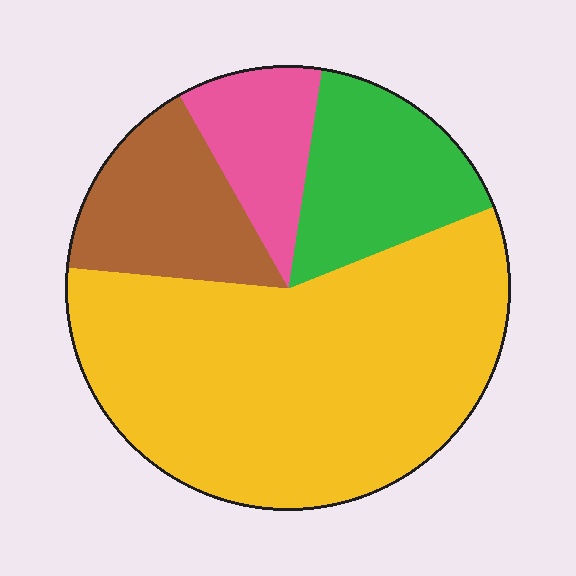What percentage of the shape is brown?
Brown takes up about one sixth (1/6) of the shape.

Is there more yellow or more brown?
Yellow.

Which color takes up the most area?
Yellow, at roughly 55%.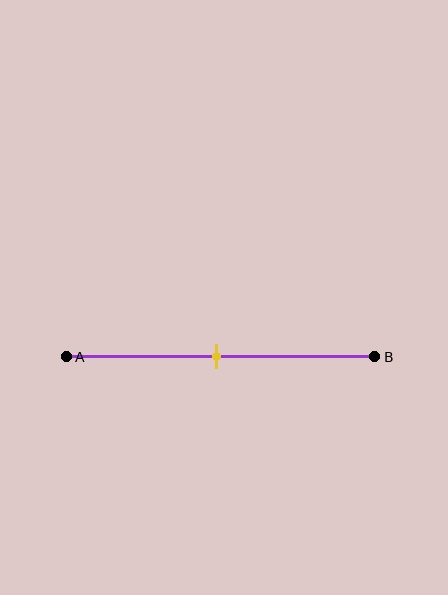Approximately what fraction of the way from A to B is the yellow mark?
The yellow mark is approximately 50% of the way from A to B.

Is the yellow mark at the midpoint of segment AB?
Yes, the mark is approximately at the midpoint.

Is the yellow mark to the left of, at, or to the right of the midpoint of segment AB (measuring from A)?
The yellow mark is approximately at the midpoint of segment AB.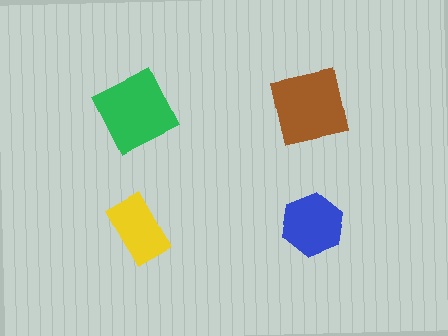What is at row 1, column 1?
A green square.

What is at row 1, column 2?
A brown square.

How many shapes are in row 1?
2 shapes.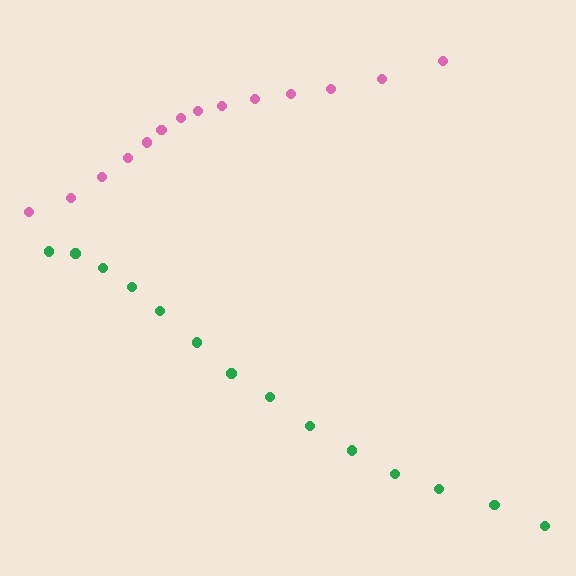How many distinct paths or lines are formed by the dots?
There are 2 distinct paths.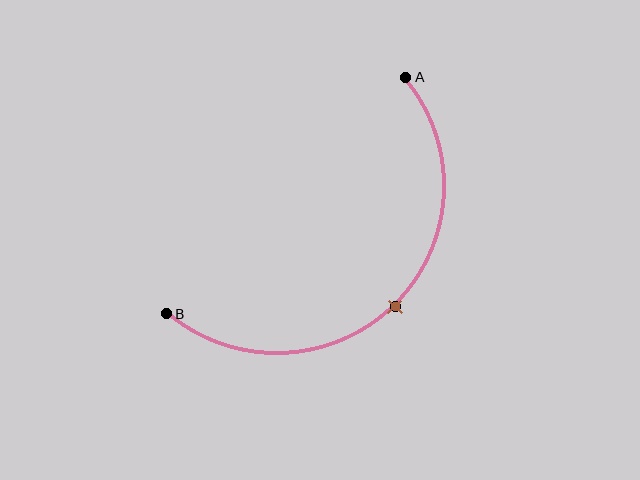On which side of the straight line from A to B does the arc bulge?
The arc bulges below and to the right of the straight line connecting A and B.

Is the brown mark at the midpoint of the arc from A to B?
Yes. The brown mark lies on the arc at equal arc-length from both A and B — it is the arc midpoint.